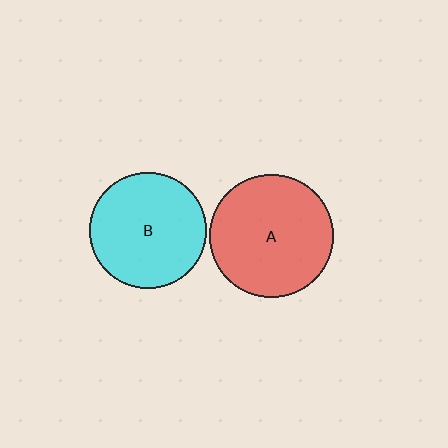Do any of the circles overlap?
No, none of the circles overlap.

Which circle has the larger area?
Circle A (red).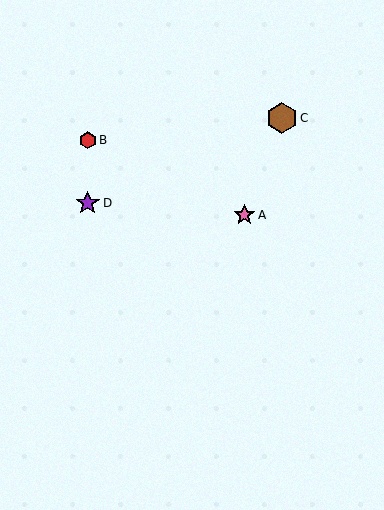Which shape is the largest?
The brown hexagon (labeled C) is the largest.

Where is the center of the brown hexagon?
The center of the brown hexagon is at (282, 118).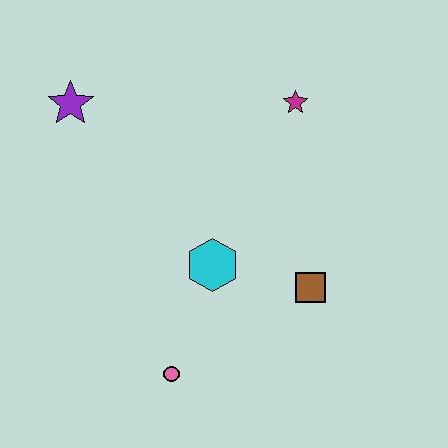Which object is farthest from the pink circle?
The magenta star is farthest from the pink circle.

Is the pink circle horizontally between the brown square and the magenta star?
No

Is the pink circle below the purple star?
Yes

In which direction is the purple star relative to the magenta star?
The purple star is to the left of the magenta star.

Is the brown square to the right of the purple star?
Yes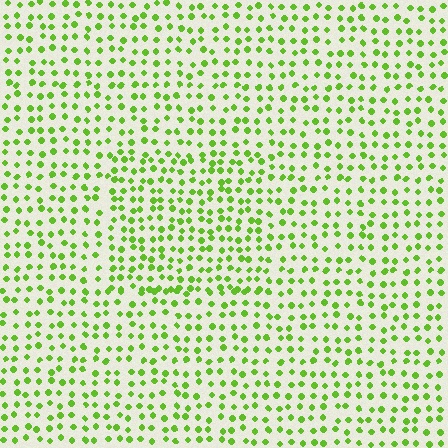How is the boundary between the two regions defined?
The boundary is defined by a change in element density (approximately 1.4x ratio). All elements are the same color, size, and shape.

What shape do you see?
I see a rectangle.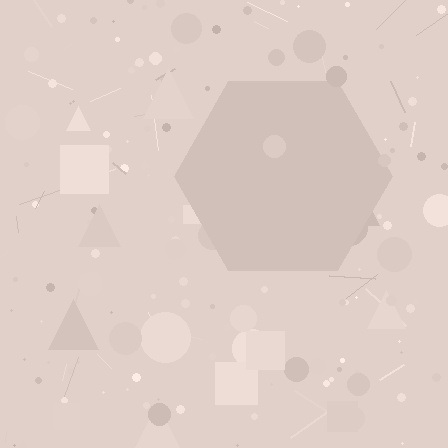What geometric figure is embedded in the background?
A hexagon is embedded in the background.